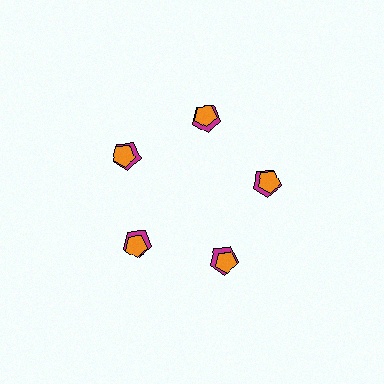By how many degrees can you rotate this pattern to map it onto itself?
The pattern maps onto itself every 72 degrees of rotation.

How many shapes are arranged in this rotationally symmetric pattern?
There are 10 shapes, arranged in 5 groups of 2.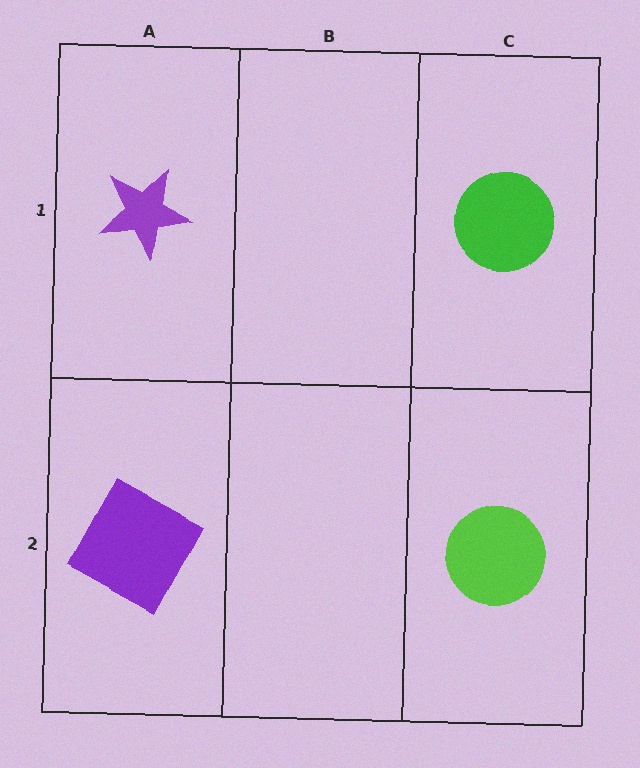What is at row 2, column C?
A lime circle.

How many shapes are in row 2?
2 shapes.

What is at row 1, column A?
A purple star.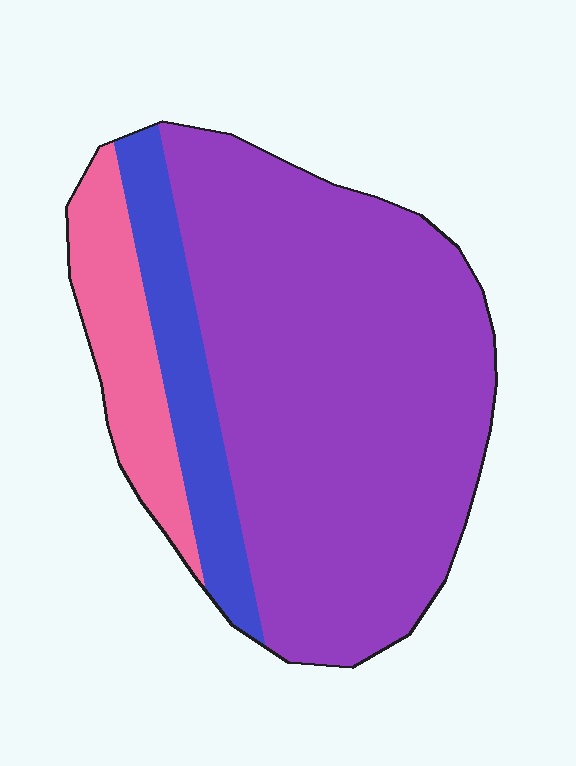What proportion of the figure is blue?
Blue covers around 15% of the figure.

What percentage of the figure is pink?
Pink takes up less than a sixth of the figure.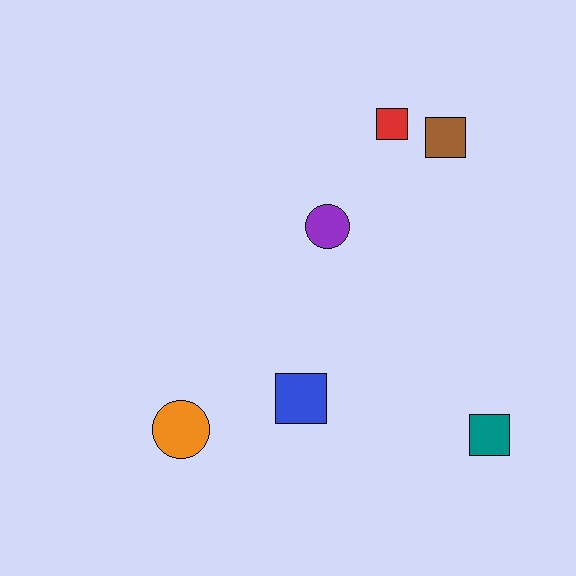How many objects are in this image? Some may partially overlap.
There are 6 objects.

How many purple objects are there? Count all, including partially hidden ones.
There is 1 purple object.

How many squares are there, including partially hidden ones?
There are 4 squares.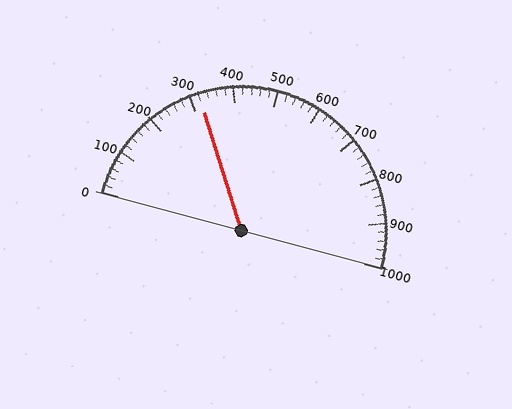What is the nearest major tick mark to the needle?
The nearest major tick mark is 300.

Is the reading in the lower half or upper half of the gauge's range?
The reading is in the lower half of the range (0 to 1000).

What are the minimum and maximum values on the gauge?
The gauge ranges from 0 to 1000.